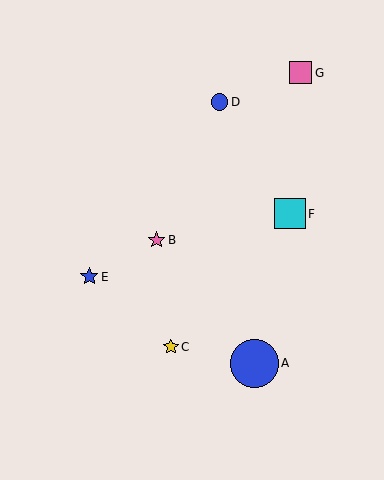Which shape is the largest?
The blue circle (labeled A) is the largest.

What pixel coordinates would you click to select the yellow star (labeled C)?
Click at (171, 347) to select the yellow star C.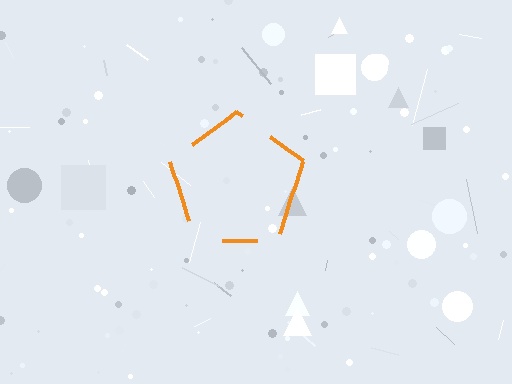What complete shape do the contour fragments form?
The contour fragments form a pentagon.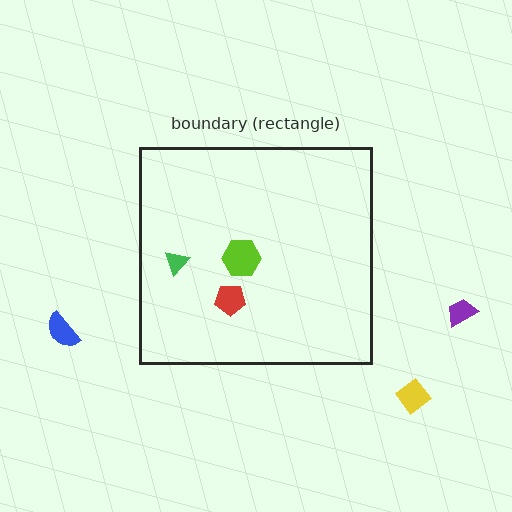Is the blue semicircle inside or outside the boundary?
Outside.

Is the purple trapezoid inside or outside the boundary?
Outside.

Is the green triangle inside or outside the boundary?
Inside.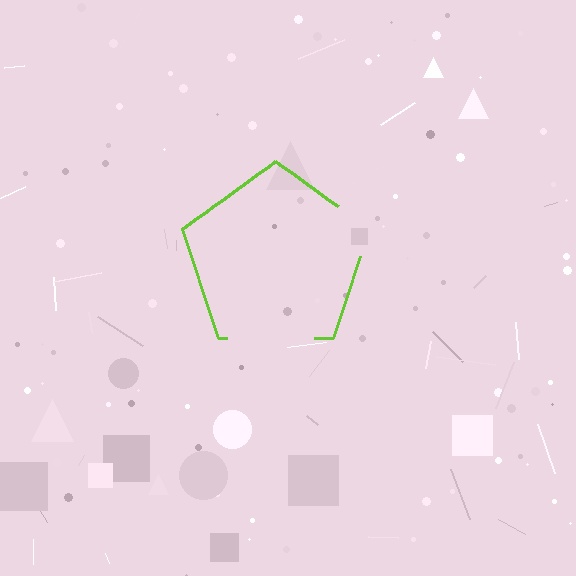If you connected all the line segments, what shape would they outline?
They would outline a pentagon.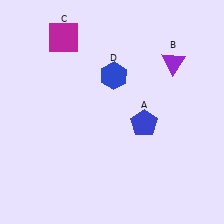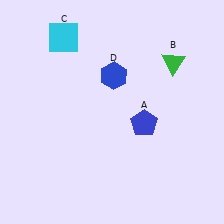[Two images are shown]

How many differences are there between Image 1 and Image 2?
There are 2 differences between the two images.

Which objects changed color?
B changed from purple to green. C changed from magenta to cyan.